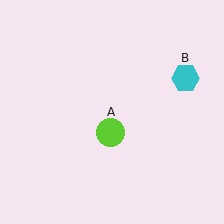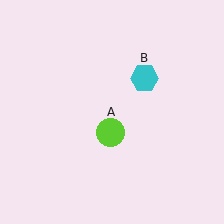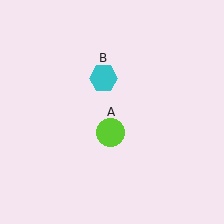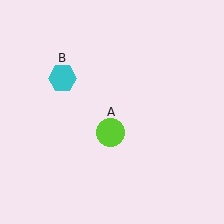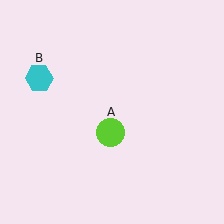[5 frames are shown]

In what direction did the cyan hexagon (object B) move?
The cyan hexagon (object B) moved left.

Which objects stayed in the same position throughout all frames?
Lime circle (object A) remained stationary.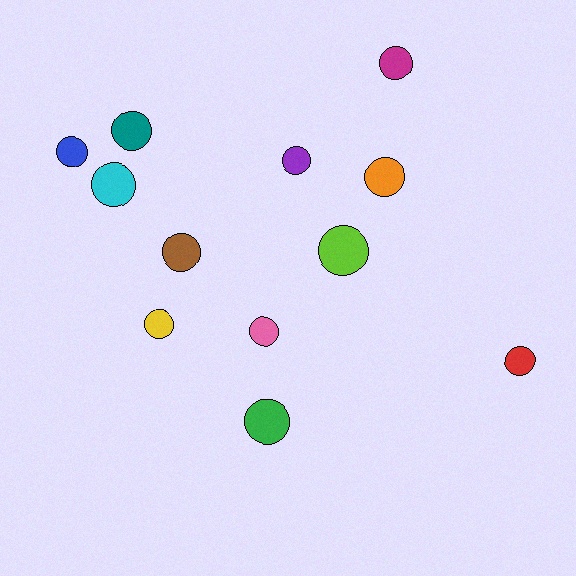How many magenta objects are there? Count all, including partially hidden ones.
There is 1 magenta object.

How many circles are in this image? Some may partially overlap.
There are 12 circles.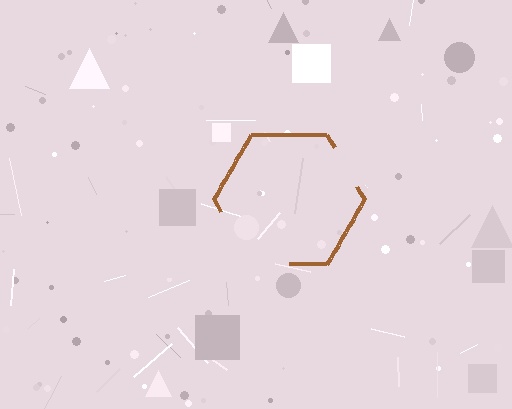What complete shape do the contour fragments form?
The contour fragments form a hexagon.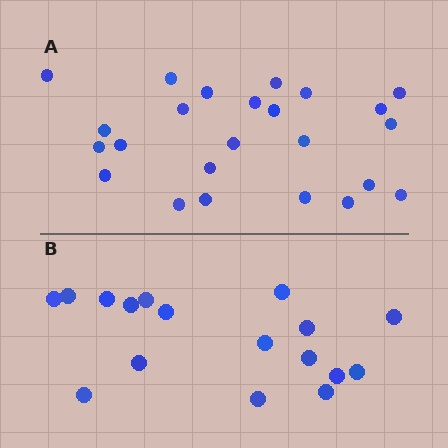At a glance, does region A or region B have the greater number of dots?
Region A (the top region) has more dots.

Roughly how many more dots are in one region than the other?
Region A has roughly 8 or so more dots than region B.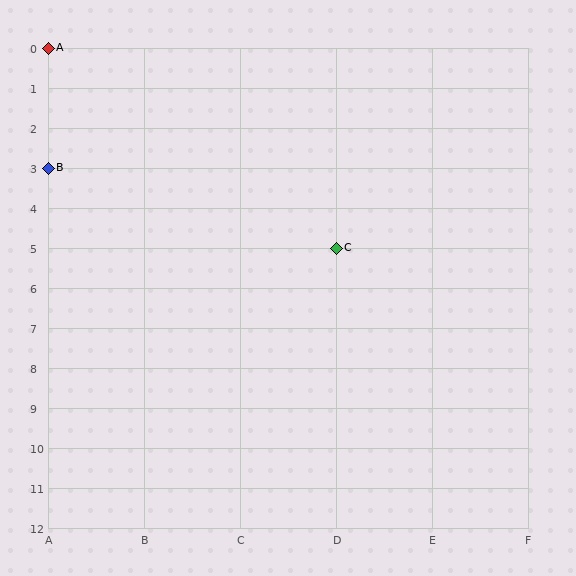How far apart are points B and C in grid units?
Points B and C are 3 columns and 2 rows apart (about 3.6 grid units diagonally).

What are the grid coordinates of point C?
Point C is at grid coordinates (D, 5).